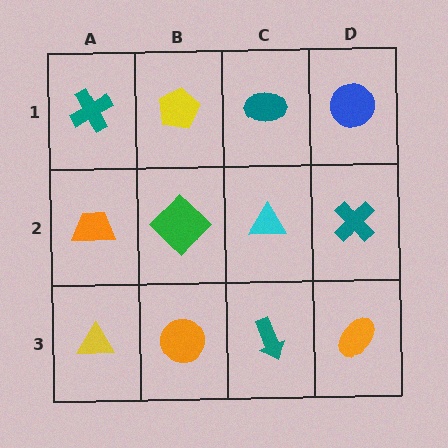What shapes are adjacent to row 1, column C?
A cyan triangle (row 2, column C), a yellow pentagon (row 1, column B), a blue circle (row 1, column D).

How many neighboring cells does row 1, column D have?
2.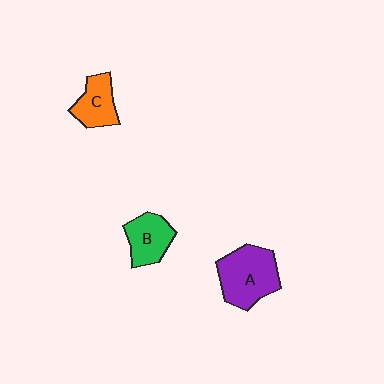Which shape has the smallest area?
Shape C (orange).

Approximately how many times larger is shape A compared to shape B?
Approximately 1.5 times.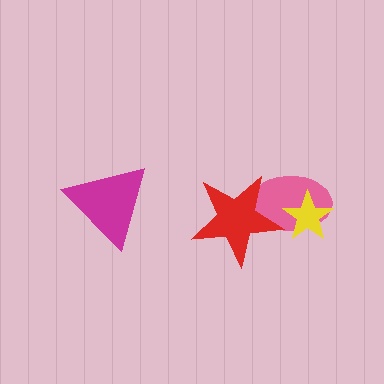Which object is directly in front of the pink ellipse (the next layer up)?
The red star is directly in front of the pink ellipse.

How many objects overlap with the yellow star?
1 object overlaps with the yellow star.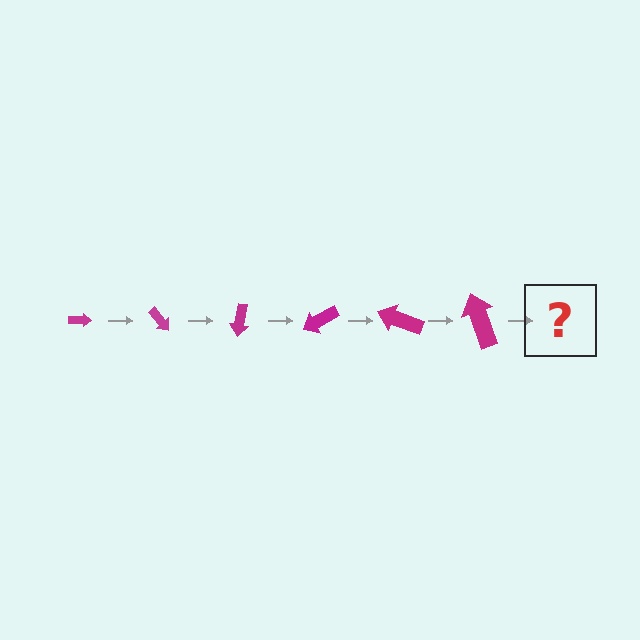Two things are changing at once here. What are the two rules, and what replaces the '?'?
The two rules are that the arrow grows larger each step and it rotates 50 degrees each step. The '?' should be an arrow, larger than the previous one and rotated 300 degrees from the start.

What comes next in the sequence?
The next element should be an arrow, larger than the previous one and rotated 300 degrees from the start.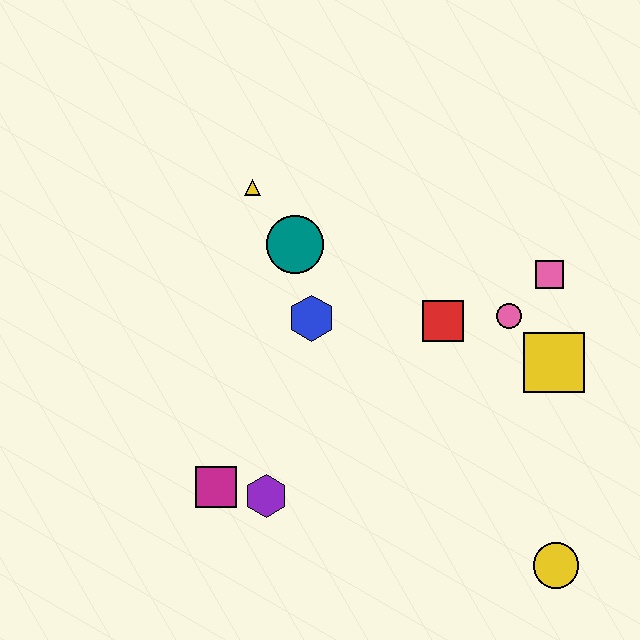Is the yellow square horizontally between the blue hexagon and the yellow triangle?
No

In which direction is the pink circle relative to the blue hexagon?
The pink circle is to the right of the blue hexagon.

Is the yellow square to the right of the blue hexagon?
Yes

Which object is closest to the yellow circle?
The yellow square is closest to the yellow circle.